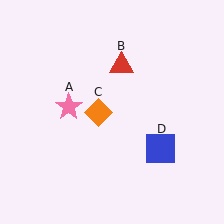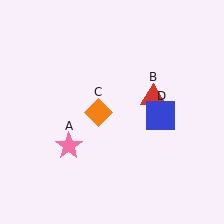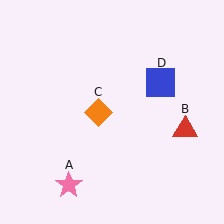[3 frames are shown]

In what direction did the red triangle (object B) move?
The red triangle (object B) moved down and to the right.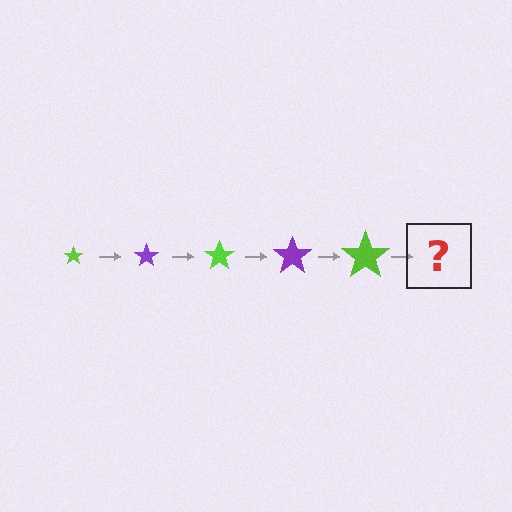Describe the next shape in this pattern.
It should be a purple star, larger than the previous one.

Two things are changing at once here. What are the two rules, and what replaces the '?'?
The two rules are that the star grows larger each step and the color cycles through lime and purple. The '?' should be a purple star, larger than the previous one.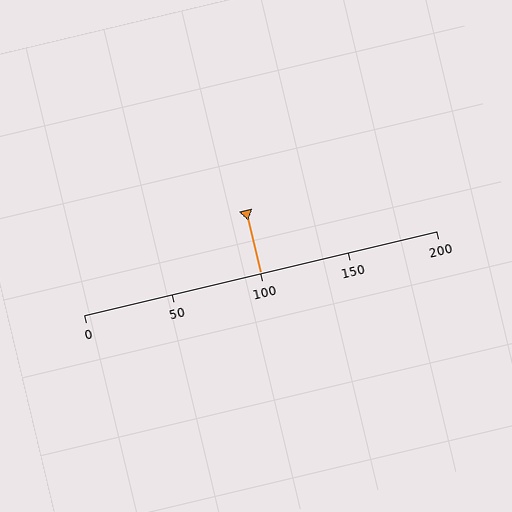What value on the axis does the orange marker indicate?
The marker indicates approximately 100.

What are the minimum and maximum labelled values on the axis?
The axis runs from 0 to 200.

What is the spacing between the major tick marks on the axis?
The major ticks are spaced 50 apart.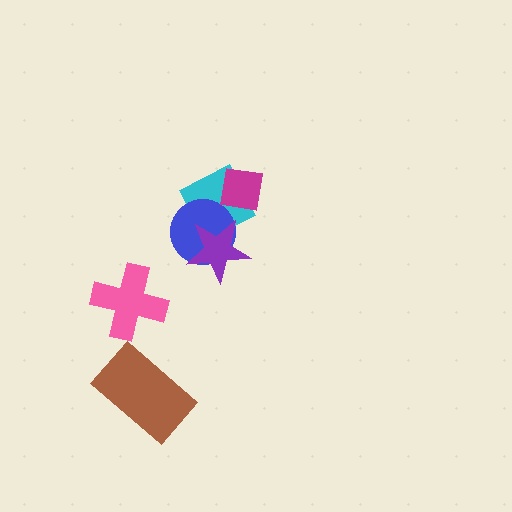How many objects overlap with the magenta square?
1 object overlaps with the magenta square.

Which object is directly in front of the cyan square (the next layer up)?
The blue circle is directly in front of the cyan square.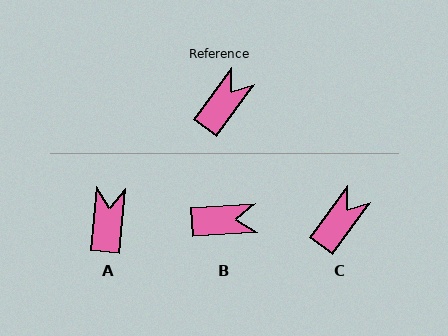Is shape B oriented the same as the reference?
No, it is off by about 51 degrees.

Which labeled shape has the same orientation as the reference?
C.